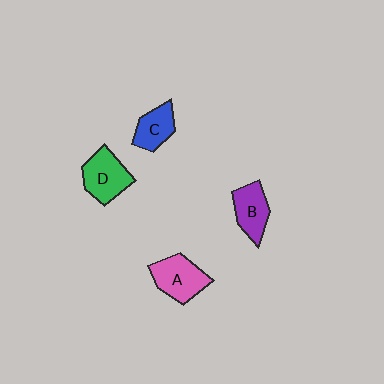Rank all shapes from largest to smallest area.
From largest to smallest: A (pink), D (green), B (purple), C (blue).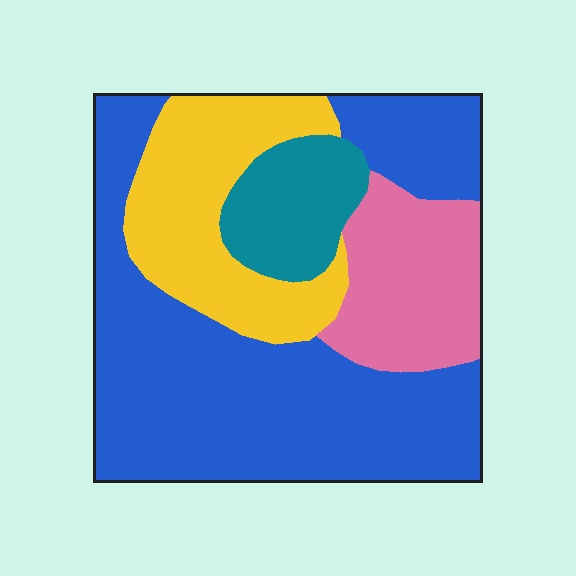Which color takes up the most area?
Blue, at roughly 50%.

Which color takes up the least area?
Teal, at roughly 10%.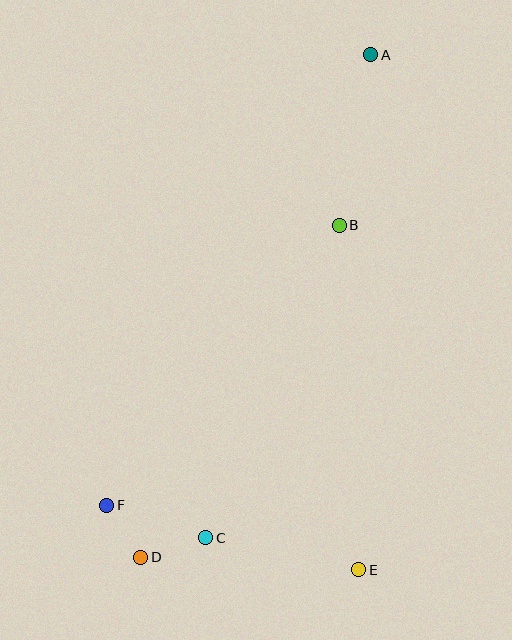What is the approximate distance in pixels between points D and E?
The distance between D and E is approximately 218 pixels.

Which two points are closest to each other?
Points D and F are closest to each other.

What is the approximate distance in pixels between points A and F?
The distance between A and F is approximately 522 pixels.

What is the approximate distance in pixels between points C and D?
The distance between C and D is approximately 68 pixels.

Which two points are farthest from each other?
Points A and D are farthest from each other.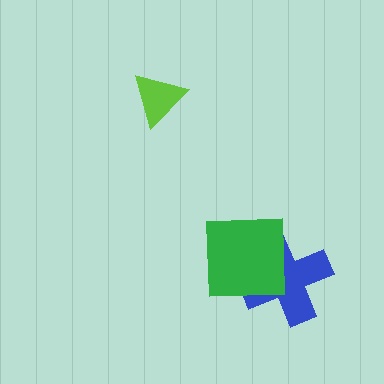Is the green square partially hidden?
No, no other shape covers it.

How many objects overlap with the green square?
1 object overlaps with the green square.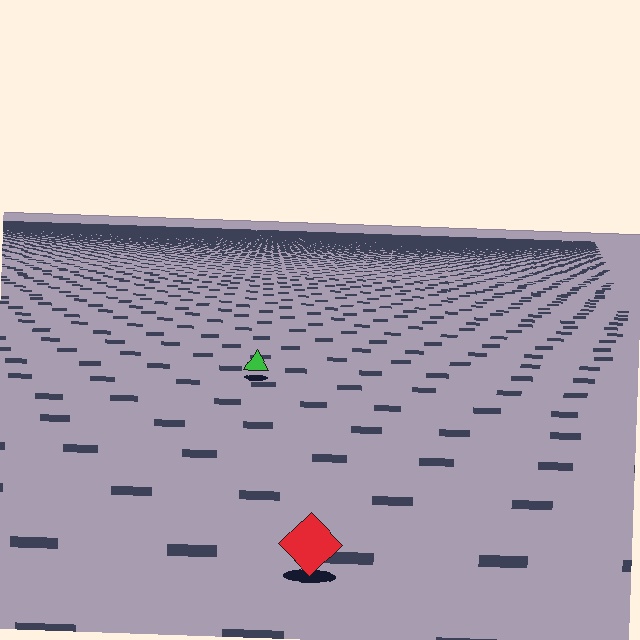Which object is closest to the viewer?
The red diamond is closest. The texture marks near it are larger and more spread out.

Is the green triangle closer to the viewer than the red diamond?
No. The red diamond is closer — you can tell from the texture gradient: the ground texture is coarser near it.